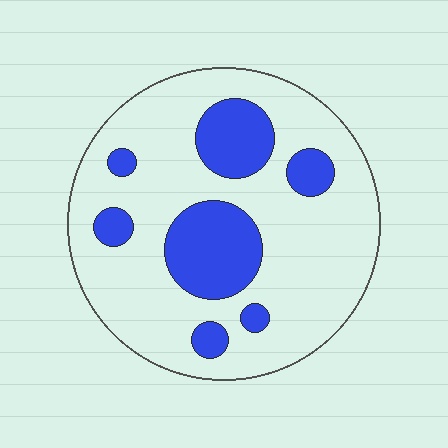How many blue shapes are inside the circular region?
7.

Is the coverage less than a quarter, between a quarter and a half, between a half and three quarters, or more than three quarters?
Less than a quarter.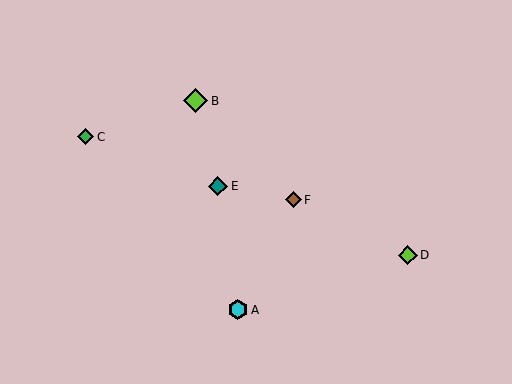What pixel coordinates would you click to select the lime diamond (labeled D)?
Click at (408, 255) to select the lime diamond D.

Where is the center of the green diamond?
The center of the green diamond is at (86, 137).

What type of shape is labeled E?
Shape E is a teal diamond.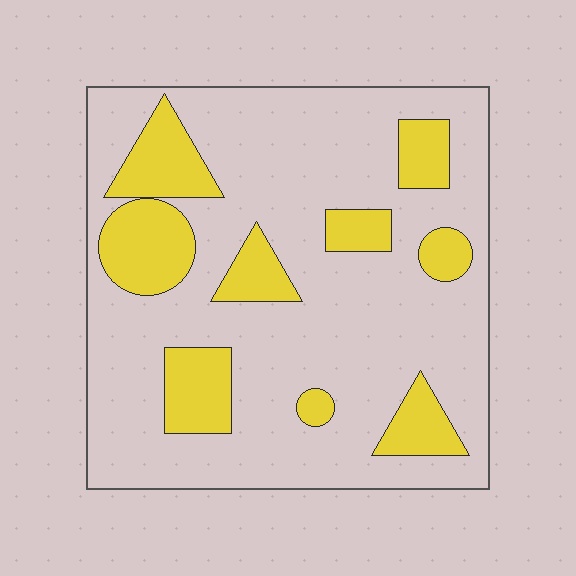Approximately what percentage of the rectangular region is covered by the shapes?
Approximately 25%.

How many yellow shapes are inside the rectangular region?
9.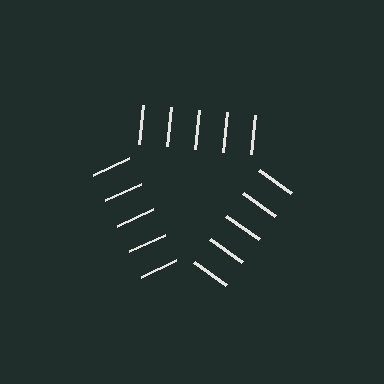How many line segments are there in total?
15 — 5 along each of the 3 edges.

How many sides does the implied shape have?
3 sides — the line-ends trace a triangle.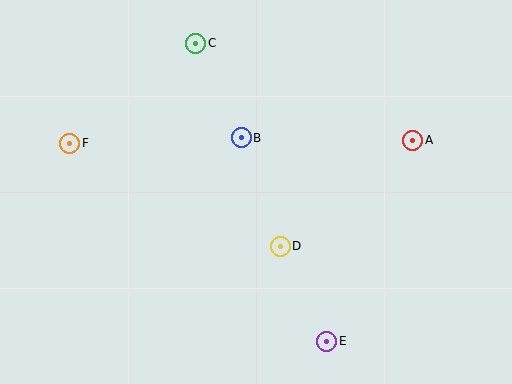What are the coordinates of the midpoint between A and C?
The midpoint between A and C is at (304, 92).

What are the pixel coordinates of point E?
Point E is at (327, 342).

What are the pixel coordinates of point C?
Point C is at (196, 43).